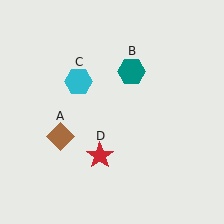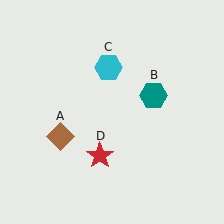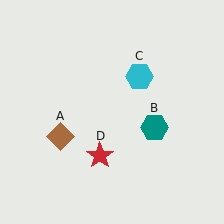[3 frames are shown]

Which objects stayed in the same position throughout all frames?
Brown diamond (object A) and red star (object D) remained stationary.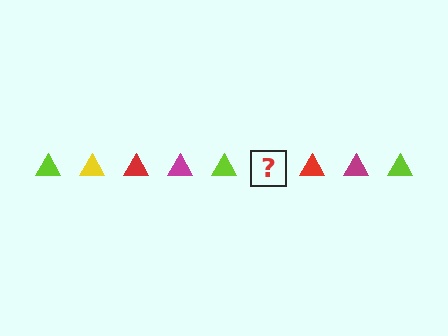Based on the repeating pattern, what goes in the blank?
The blank should be a yellow triangle.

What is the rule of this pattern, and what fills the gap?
The rule is that the pattern cycles through lime, yellow, red, magenta triangles. The gap should be filled with a yellow triangle.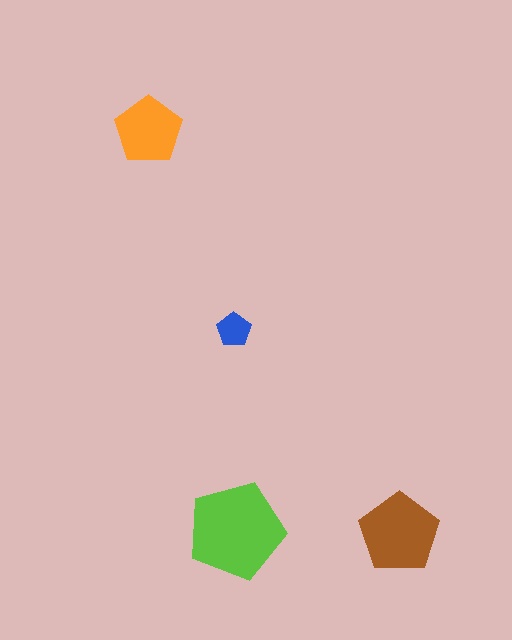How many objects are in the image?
There are 4 objects in the image.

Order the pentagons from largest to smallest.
the lime one, the brown one, the orange one, the blue one.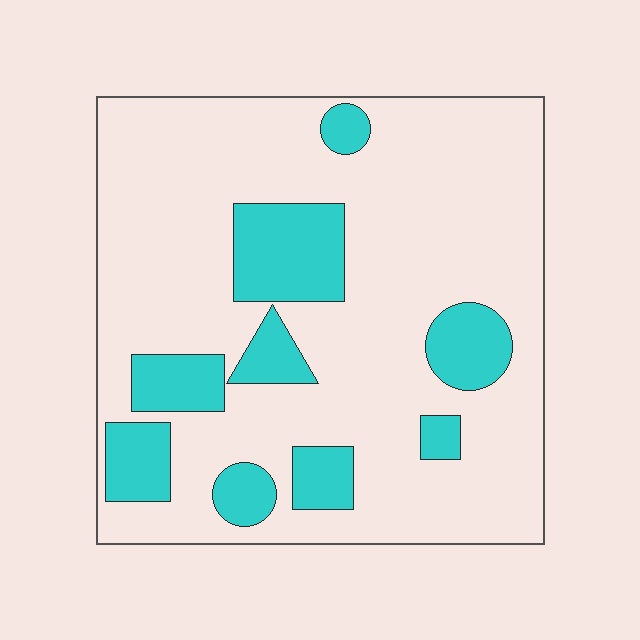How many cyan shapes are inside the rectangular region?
9.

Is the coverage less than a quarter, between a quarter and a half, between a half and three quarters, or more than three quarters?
Less than a quarter.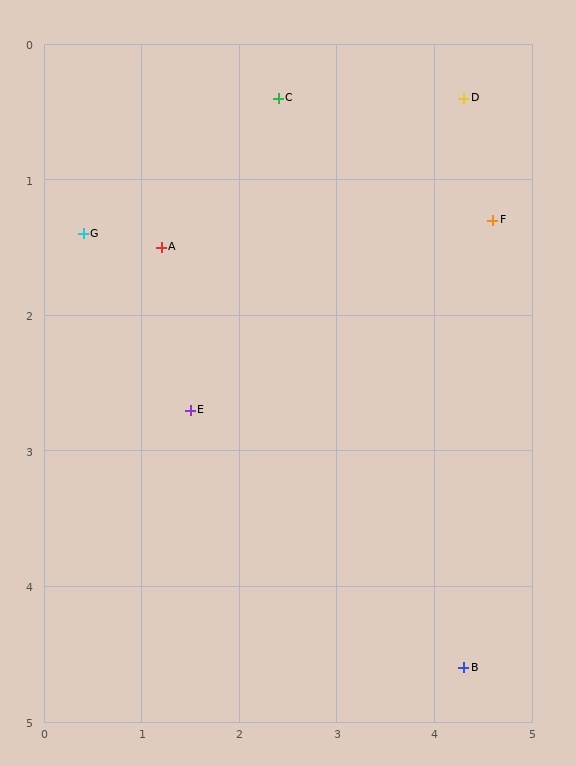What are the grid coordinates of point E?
Point E is at approximately (1.5, 2.7).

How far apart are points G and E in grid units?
Points G and E are about 1.7 grid units apart.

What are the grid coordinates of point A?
Point A is at approximately (1.2, 1.5).